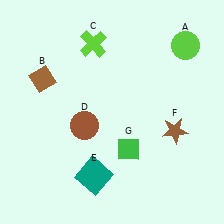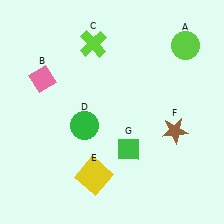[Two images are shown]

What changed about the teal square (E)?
In Image 1, E is teal. In Image 2, it changed to yellow.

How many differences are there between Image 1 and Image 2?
There are 3 differences between the two images.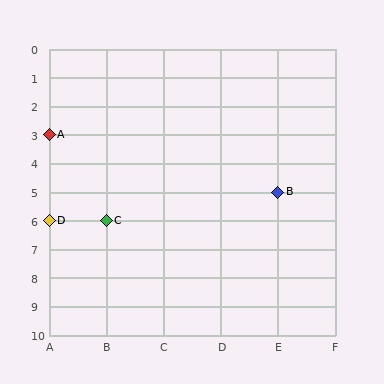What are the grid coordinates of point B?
Point B is at grid coordinates (E, 5).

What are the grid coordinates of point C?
Point C is at grid coordinates (B, 6).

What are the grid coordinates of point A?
Point A is at grid coordinates (A, 3).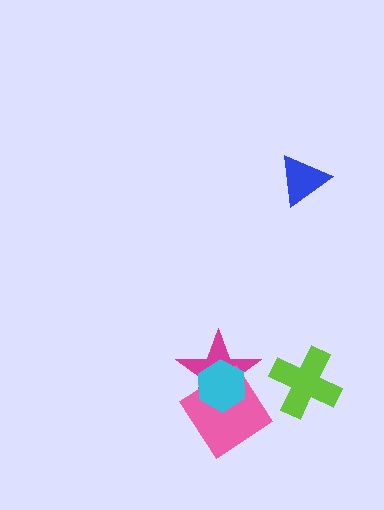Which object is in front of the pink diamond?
The cyan hexagon is in front of the pink diamond.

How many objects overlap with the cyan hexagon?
2 objects overlap with the cyan hexagon.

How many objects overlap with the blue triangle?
0 objects overlap with the blue triangle.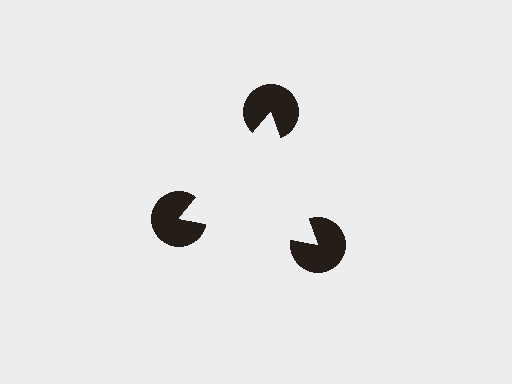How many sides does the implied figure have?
3 sides.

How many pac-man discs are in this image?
There are 3 — one at each vertex of the illusory triangle.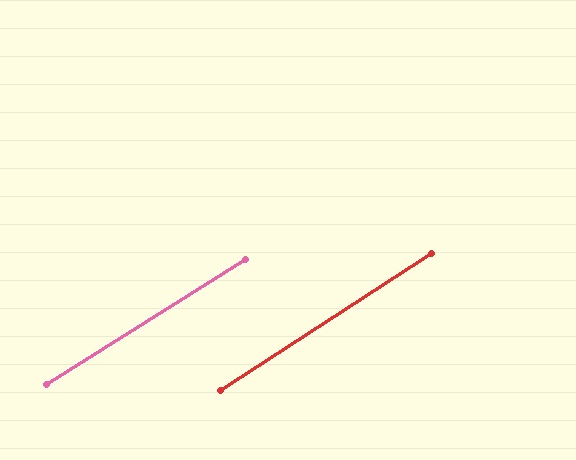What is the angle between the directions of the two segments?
Approximately 1 degree.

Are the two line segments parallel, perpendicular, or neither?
Parallel — their directions differ by only 1.0°.